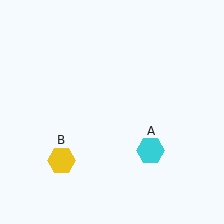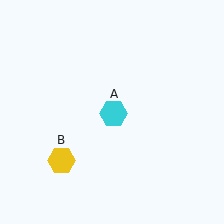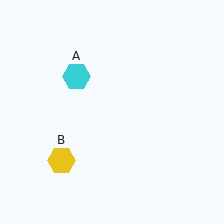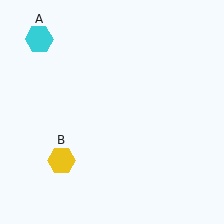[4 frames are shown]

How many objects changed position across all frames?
1 object changed position: cyan hexagon (object A).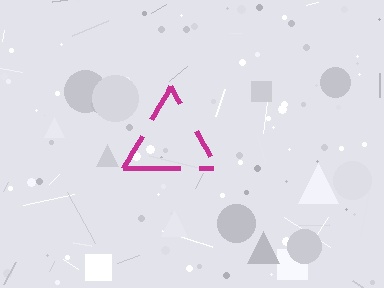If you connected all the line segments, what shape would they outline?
They would outline a triangle.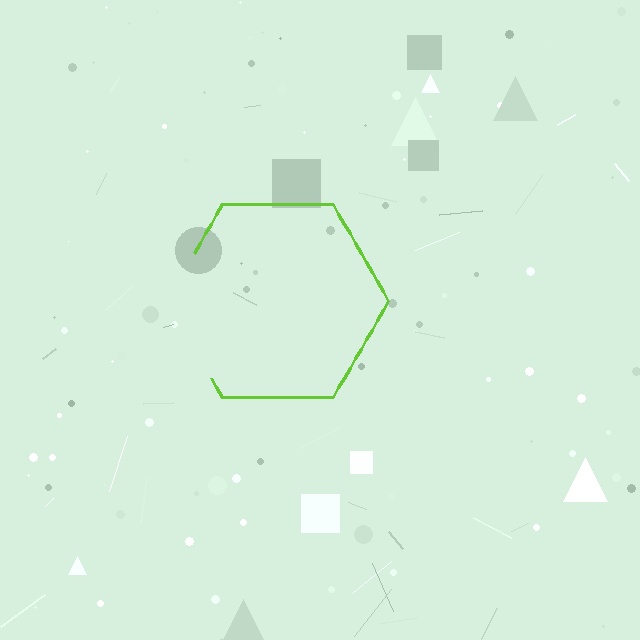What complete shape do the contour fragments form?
The contour fragments form a hexagon.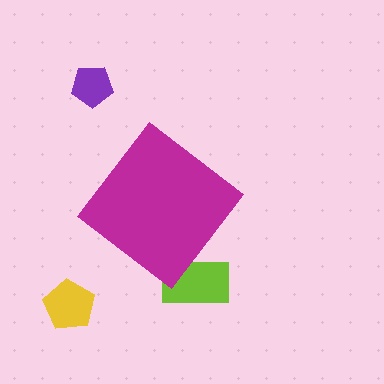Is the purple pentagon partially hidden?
No, the purple pentagon is fully visible.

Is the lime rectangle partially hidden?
Yes, the lime rectangle is partially hidden behind the magenta diamond.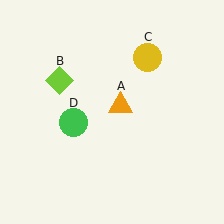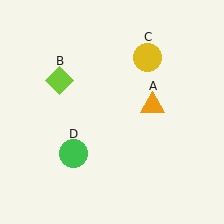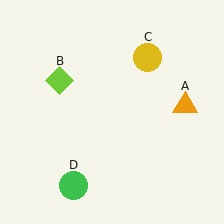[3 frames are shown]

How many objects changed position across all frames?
2 objects changed position: orange triangle (object A), green circle (object D).